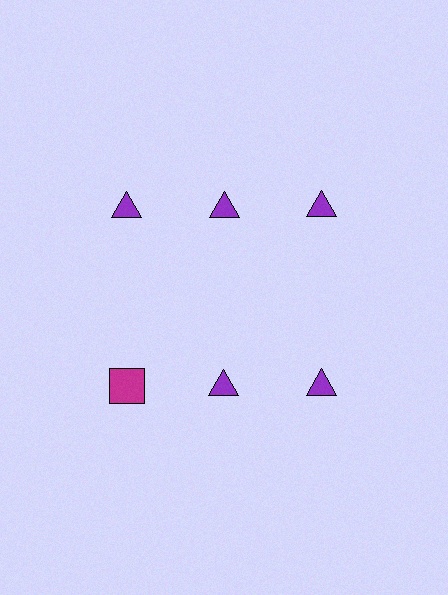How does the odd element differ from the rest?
It differs in both color (magenta instead of purple) and shape (square instead of triangle).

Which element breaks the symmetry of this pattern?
The magenta square in the second row, leftmost column breaks the symmetry. All other shapes are purple triangles.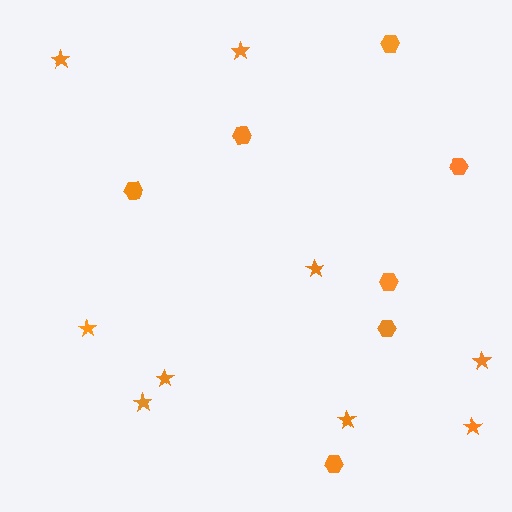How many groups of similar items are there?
There are 2 groups: one group of hexagons (7) and one group of stars (9).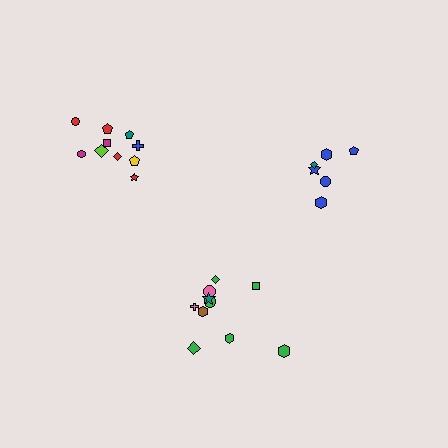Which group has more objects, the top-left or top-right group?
The top-left group.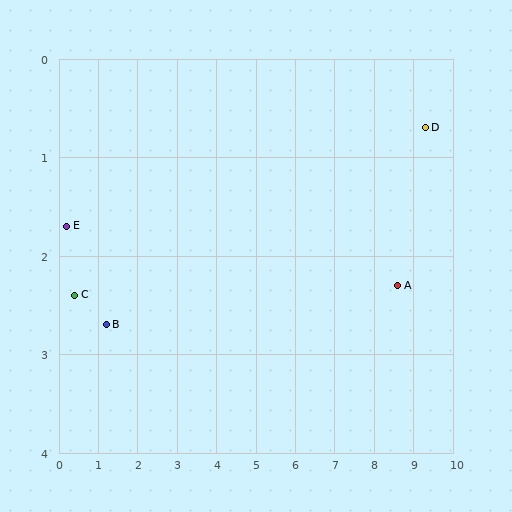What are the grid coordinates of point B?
Point B is at approximately (1.2, 2.7).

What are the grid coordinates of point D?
Point D is at approximately (9.3, 0.7).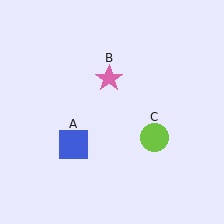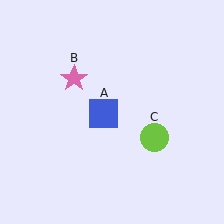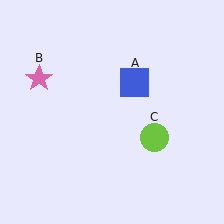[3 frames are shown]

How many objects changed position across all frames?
2 objects changed position: blue square (object A), pink star (object B).